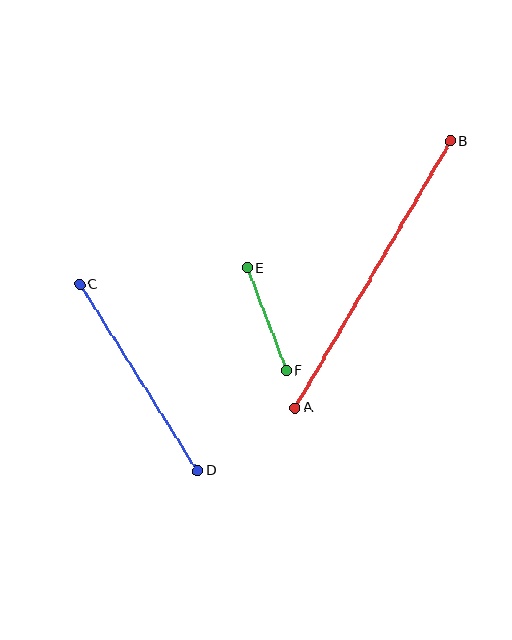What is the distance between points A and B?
The distance is approximately 309 pixels.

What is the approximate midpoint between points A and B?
The midpoint is at approximately (373, 274) pixels.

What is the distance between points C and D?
The distance is approximately 220 pixels.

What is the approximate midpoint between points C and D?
The midpoint is at approximately (139, 378) pixels.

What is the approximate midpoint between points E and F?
The midpoint is at approximately (267, 319) pixels.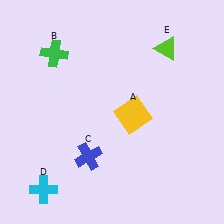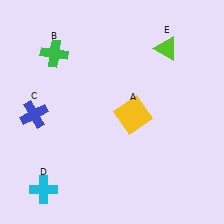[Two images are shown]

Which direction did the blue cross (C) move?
The blue cross (C) moved left.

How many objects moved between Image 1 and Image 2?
1 object moved between the two images.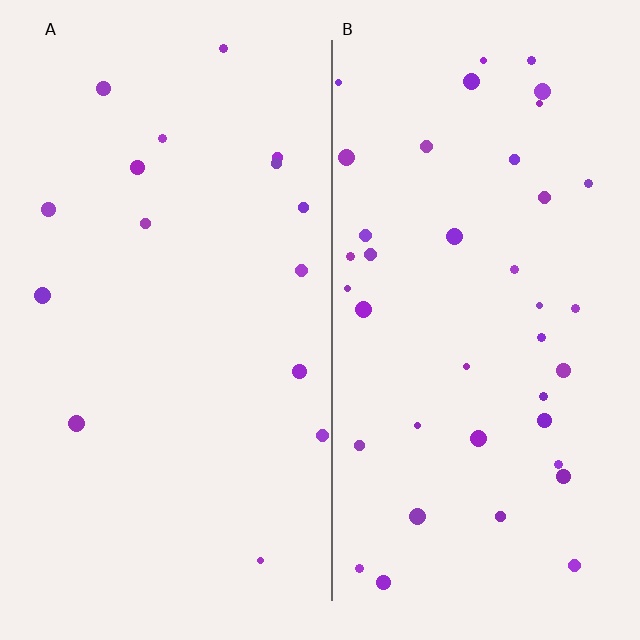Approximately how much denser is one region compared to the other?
Approximately 2.5× — region B over region A.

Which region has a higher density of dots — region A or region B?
B (the right).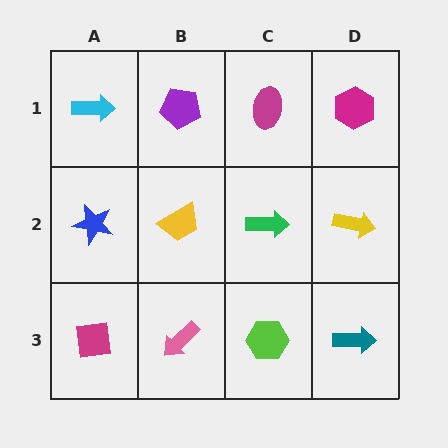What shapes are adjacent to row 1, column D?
A yellow arrow (row 2, column D), a magenta ellipse (row 1, column C).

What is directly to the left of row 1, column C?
A purple pentagon.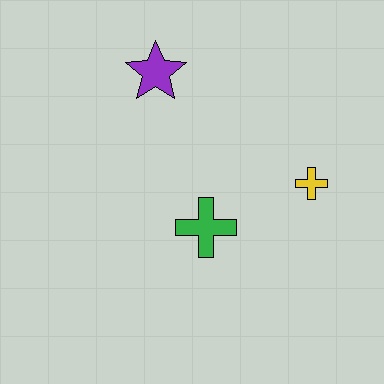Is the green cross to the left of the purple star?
No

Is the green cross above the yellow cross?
No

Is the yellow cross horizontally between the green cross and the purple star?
No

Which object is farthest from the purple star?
The yellow cross is farthest from the purple star.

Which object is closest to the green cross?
The yellow cross is closest to the green cross.